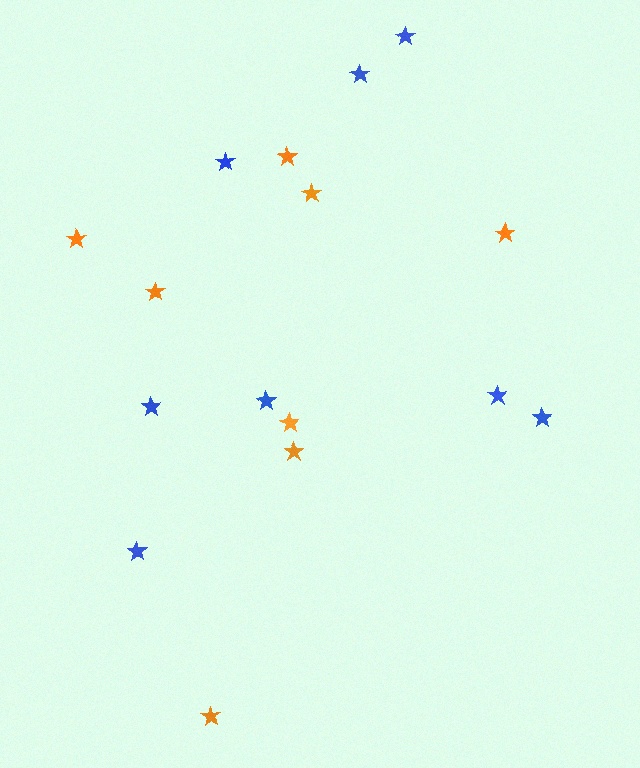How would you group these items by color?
There are 2 groups: one group of orange stars (8) and one group of blue stars (8).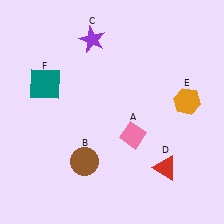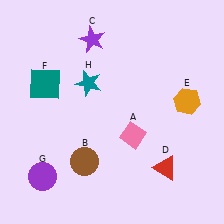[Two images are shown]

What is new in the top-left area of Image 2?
A teal star (H) was added in the top-left area of Image 2.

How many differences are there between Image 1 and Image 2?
There are 2 differences between the two images.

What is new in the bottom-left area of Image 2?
A purple circle (G) was added in the bottom-left area of Image 2.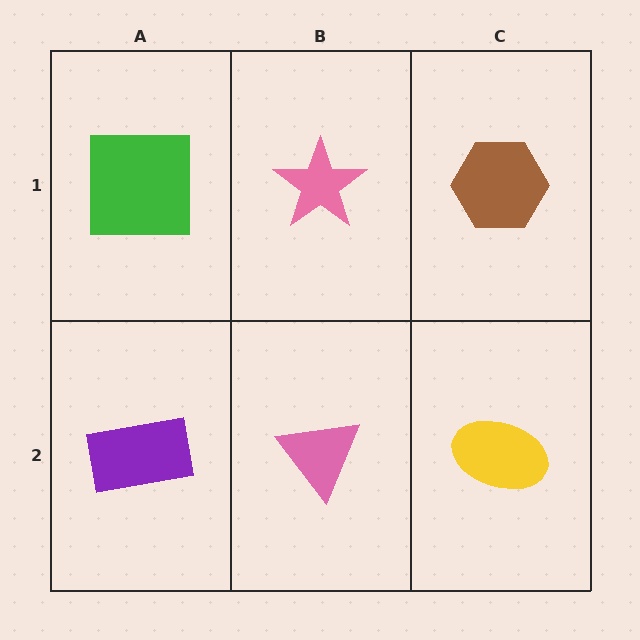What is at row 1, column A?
A green square.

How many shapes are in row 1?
3 shapes.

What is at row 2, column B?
A pink triangle.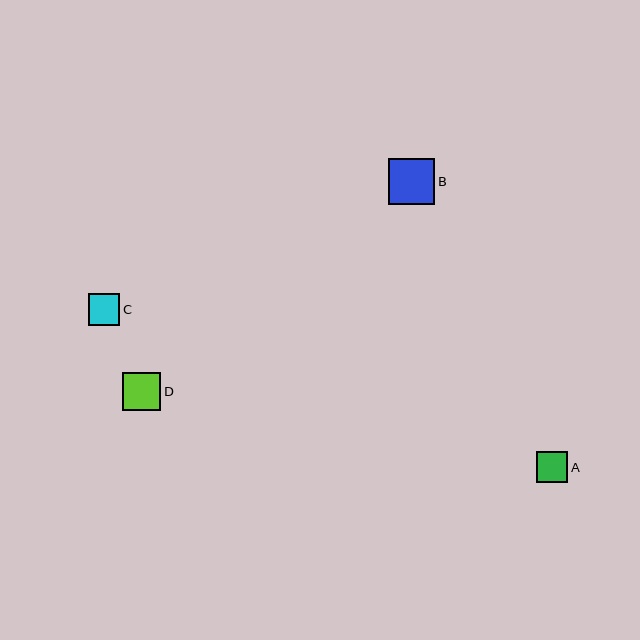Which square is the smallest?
Square A is the smallest with a size of approximately 31 pixels.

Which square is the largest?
Square B is the largest with a size of approximately 47 pixels.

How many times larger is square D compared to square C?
Square D is approximately 1.2 times the size of square C.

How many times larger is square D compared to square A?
Square D is approximately 1.2 times the size of square A.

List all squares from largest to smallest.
From largest to smallest: B, D, C, A.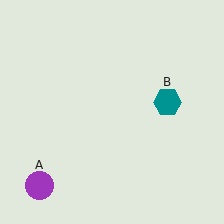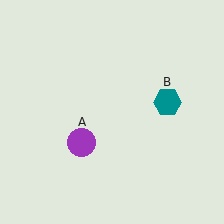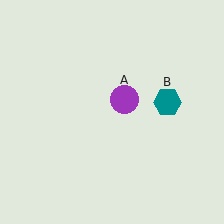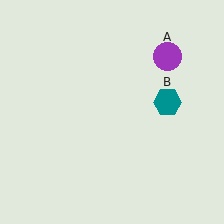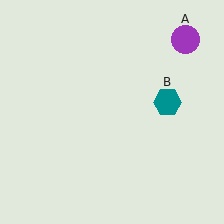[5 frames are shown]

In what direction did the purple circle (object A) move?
The purple circle (object A) moved up and to the right.